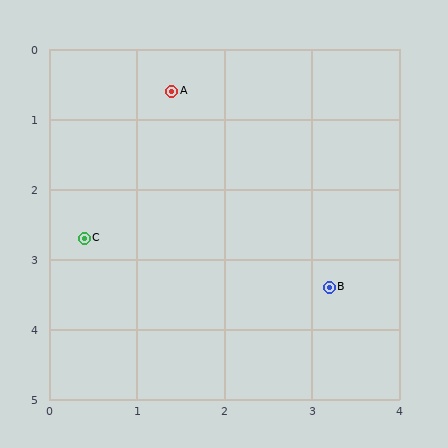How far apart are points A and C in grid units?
Points A and C are about 2.3 grid units apart.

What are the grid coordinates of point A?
Point A is at approximately (1.4, 0.6).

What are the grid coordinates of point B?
Point B is at approximately (3.2, 3.4).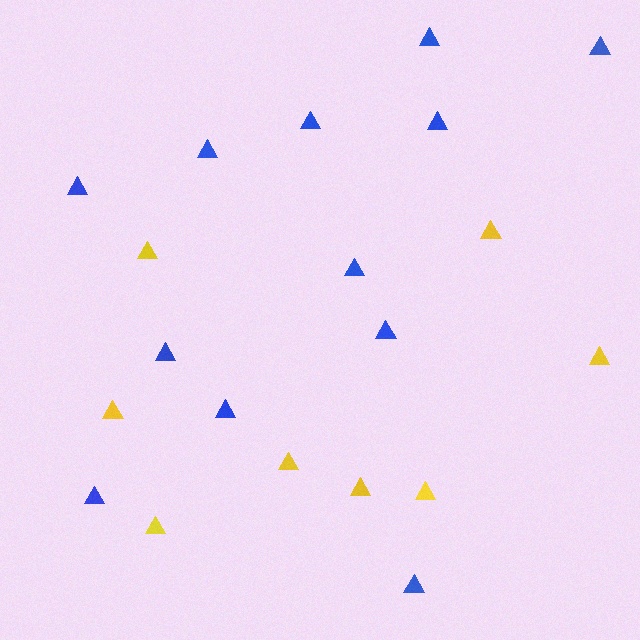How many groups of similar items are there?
There are 2 groups: one group of yellow triangles (8) and one group of blue triangles (12).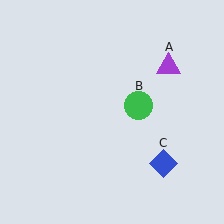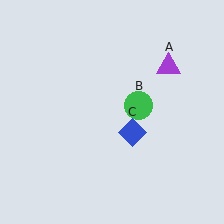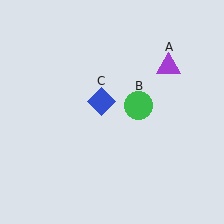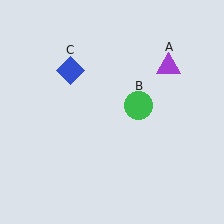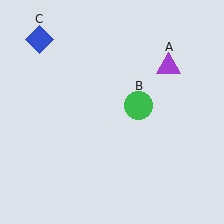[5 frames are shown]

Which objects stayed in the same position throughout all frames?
Purple triangle (object A) and green circle (object B) remained stationary.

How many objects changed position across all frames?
1 object changed position: blue diamond (object C).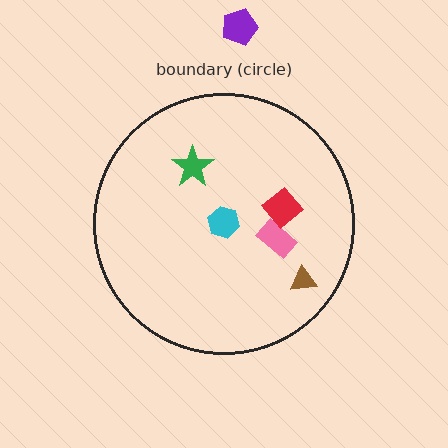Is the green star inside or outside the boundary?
Inside.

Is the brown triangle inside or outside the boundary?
Inside.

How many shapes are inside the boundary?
5 inside, 1 outside.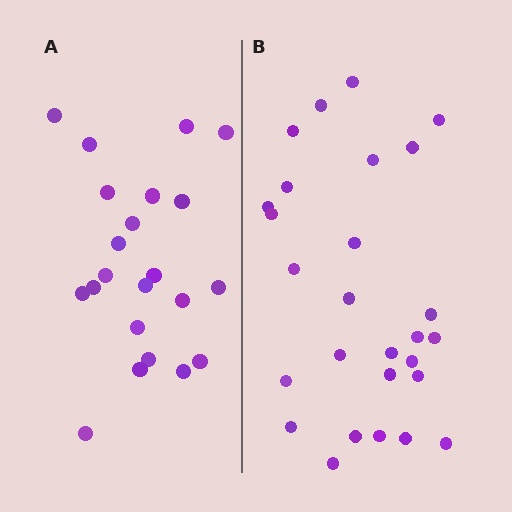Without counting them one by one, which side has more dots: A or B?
Region B (the right region) has more dots.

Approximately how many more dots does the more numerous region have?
Region B has about 5 more dots than region A.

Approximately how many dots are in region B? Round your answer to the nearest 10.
About 30 dots. (The exact count is 27, which rounds to 30.)